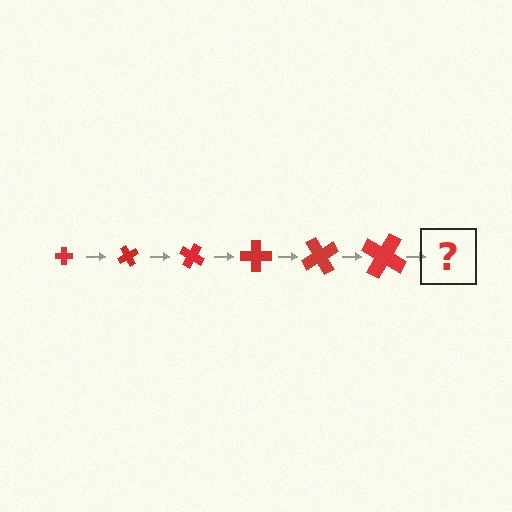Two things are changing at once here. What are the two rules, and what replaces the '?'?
The two rules are that the cross grows larger each step and it rotates 60 degrees each step. The '?' should be a cross, larger than the previous one and rotated 360 degrees from the start.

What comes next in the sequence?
The next element should be a cross, larger than the previous one and rotated 360 degrees from the start.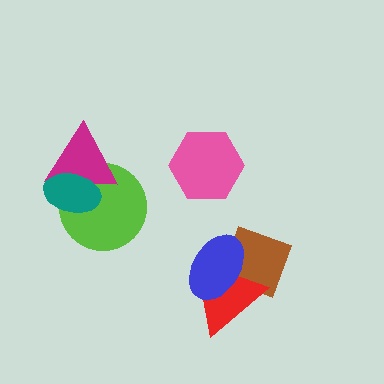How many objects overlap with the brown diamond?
2 objects overlap with the brown diamond.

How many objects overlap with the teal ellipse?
2 objects overlap with the teal ellipse.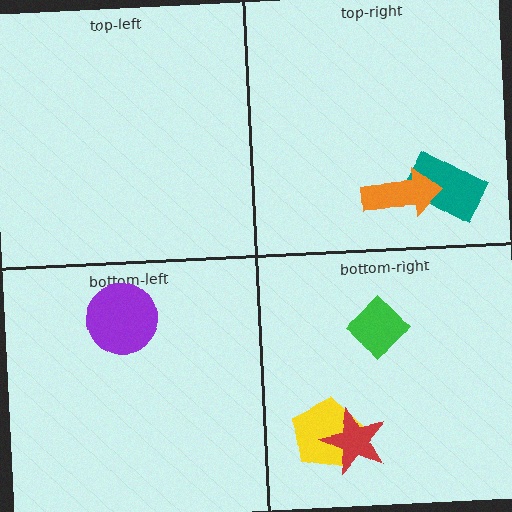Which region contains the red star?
The bottom-right region.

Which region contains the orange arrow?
The top-right region.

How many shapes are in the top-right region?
2.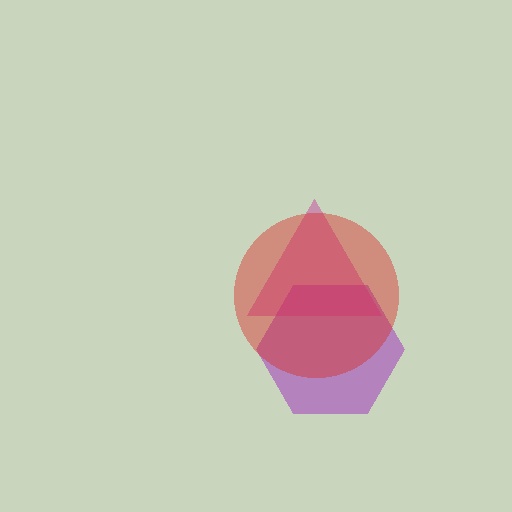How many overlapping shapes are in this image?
There are 3 overlapping shapes in the image.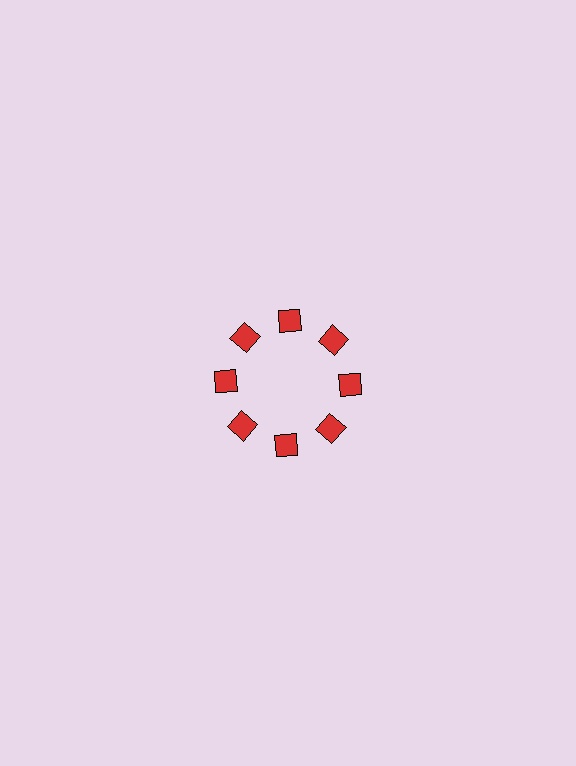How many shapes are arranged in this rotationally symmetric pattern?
There are 8 shapes, arranged in 8 groups of 1.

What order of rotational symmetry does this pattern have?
This pattern has 8-fold rotational symmetry.